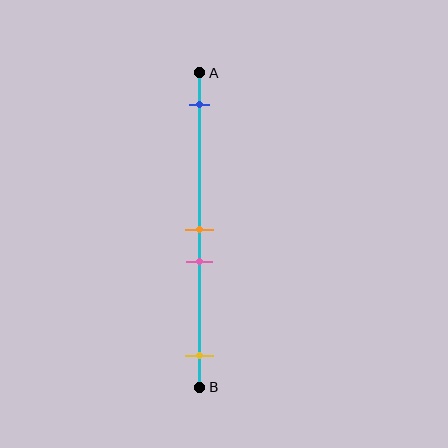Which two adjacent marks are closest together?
The orange and pink marks are the closest adjacent pair.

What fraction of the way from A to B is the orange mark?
The orange mark is approximately 50% (0.5) of the way from A to B.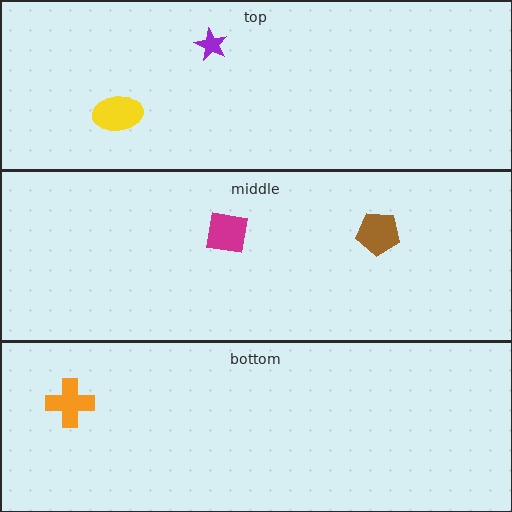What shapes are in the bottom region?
The orange cross.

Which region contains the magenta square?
The middle region.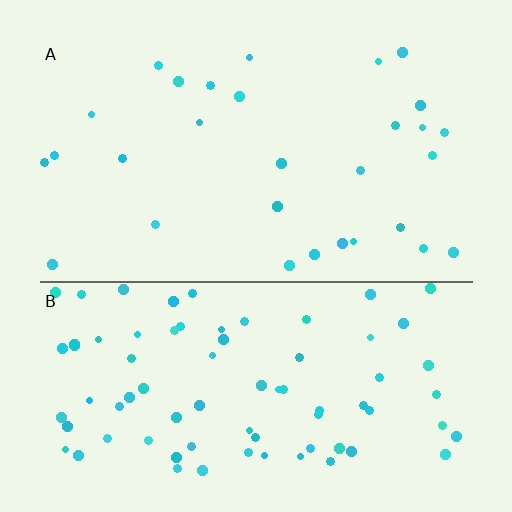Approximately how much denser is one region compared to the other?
Approximately 2.7× — region B over region A.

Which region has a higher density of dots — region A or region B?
B (the bottom).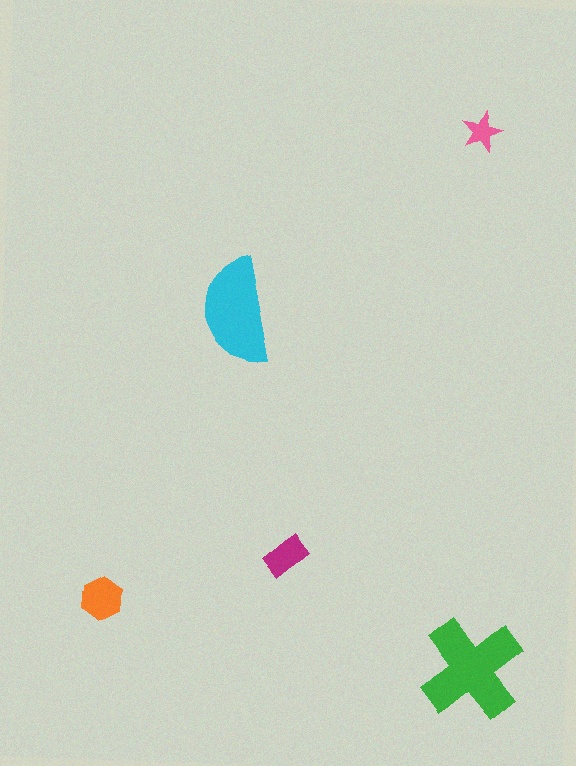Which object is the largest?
The green cross.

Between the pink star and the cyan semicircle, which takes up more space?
The cyan semicircle.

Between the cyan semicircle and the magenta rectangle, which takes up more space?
The cyan semicircle.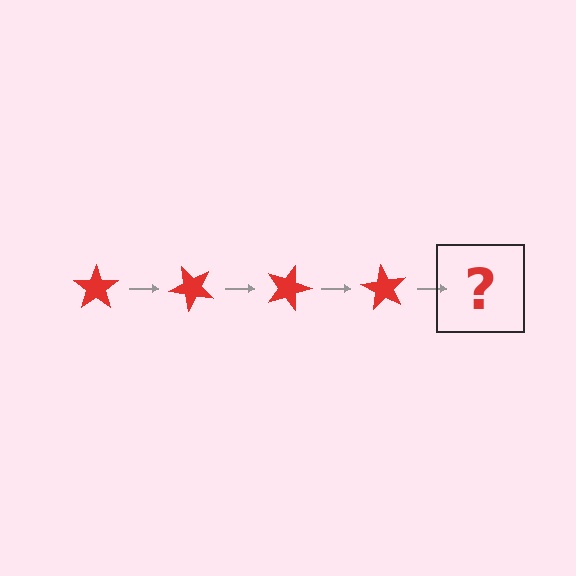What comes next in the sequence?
The next element should be a red star rotated 180 degrees.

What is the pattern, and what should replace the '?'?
The pattern is that the star rotates 45 degrees each step. The '?' should be a red star rotated 180 degrees.